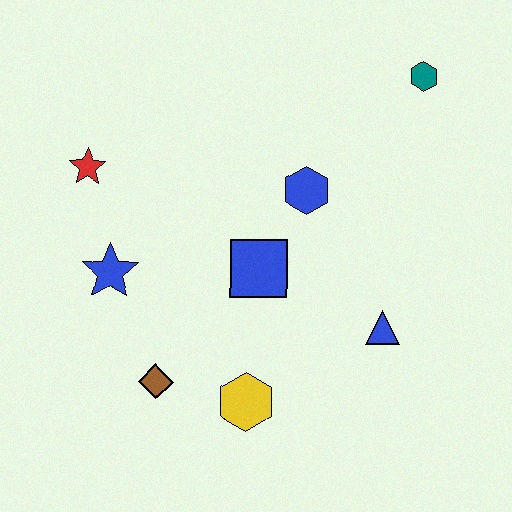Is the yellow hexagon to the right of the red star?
Yes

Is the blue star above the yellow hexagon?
Yes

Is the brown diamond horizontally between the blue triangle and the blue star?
Yes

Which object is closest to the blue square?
The blue hexagon is closest to the blue square.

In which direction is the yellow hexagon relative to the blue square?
The yellow hexagon is below the blue square.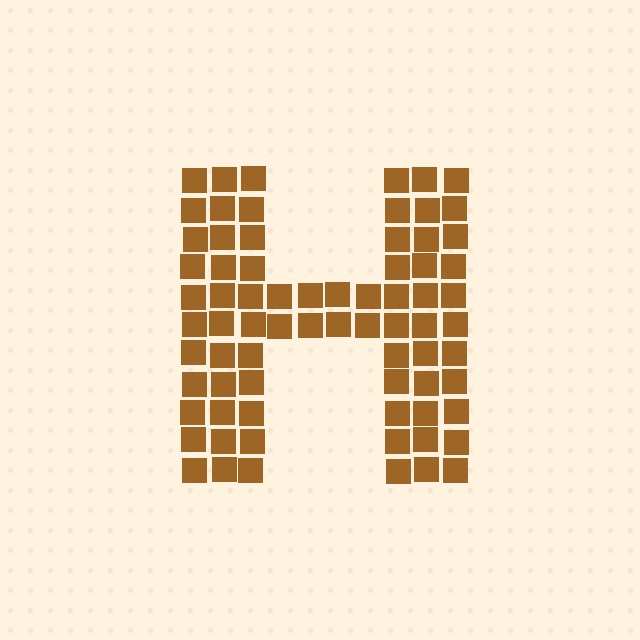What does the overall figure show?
The overall figure shows the letter H.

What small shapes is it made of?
It is made of small squares.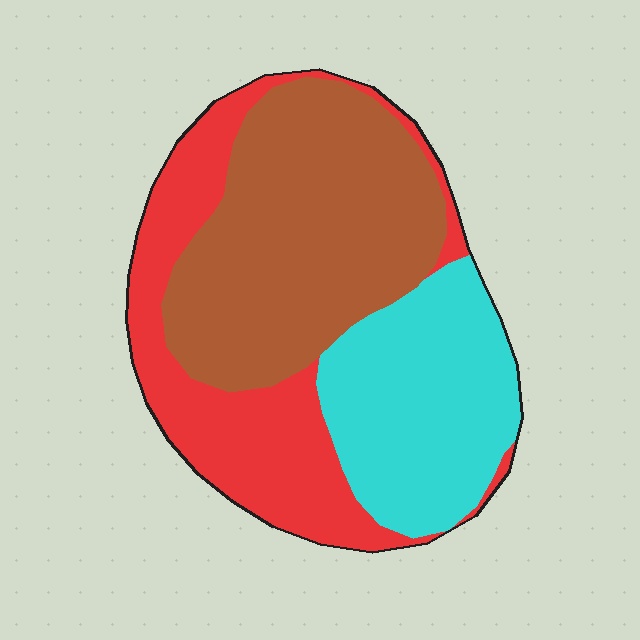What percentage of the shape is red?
Red takes up between a sixth and a third of the shape.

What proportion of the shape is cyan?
Cyan covers 28% of the shape.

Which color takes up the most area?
Brown, at roughly 40%.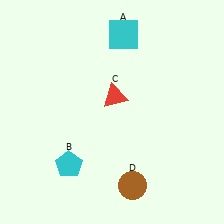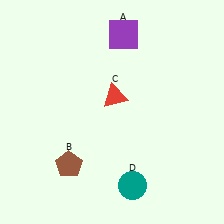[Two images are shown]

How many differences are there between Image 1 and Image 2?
There are 3 differences between the two images.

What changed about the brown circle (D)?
In Image 1, D is brown. In Image 2, it changed to teal.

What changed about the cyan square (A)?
In Image 1, A is cyan. In Image 2, it changed to purple.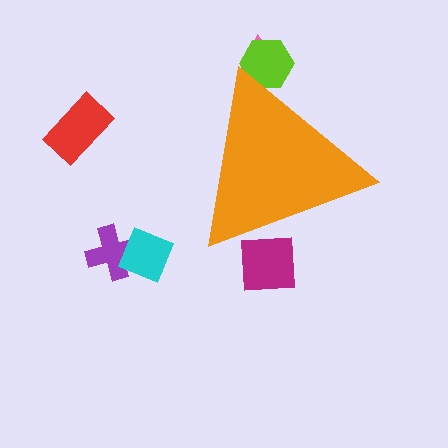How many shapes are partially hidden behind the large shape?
3 shapes are partially hidden.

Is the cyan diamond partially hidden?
No, the cyan diamond is fully visible.